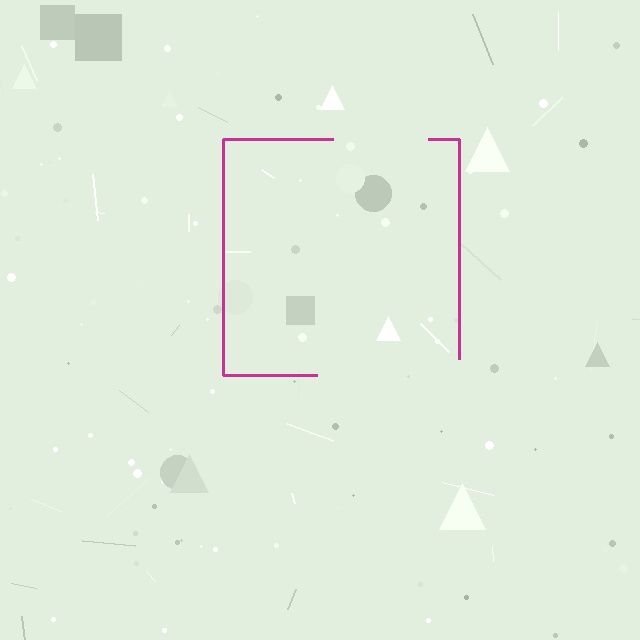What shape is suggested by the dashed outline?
The dashed outline suggests a square.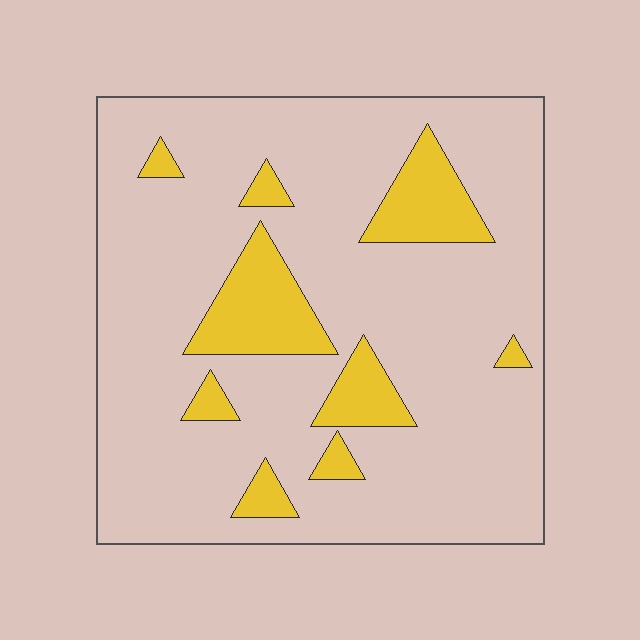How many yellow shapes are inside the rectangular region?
9.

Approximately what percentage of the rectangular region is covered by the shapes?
Approximately 15%.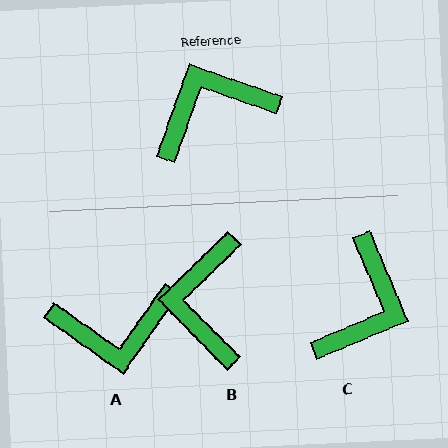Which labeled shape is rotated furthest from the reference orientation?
A, about 165 degrees away.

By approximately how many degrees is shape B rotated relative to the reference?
Approximately 64 degrees counter-clockwise.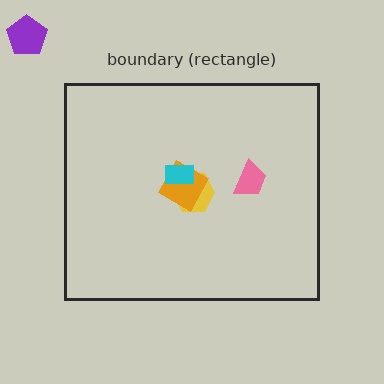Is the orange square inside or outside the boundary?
Inside.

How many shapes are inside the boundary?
4 inside, 1 outside.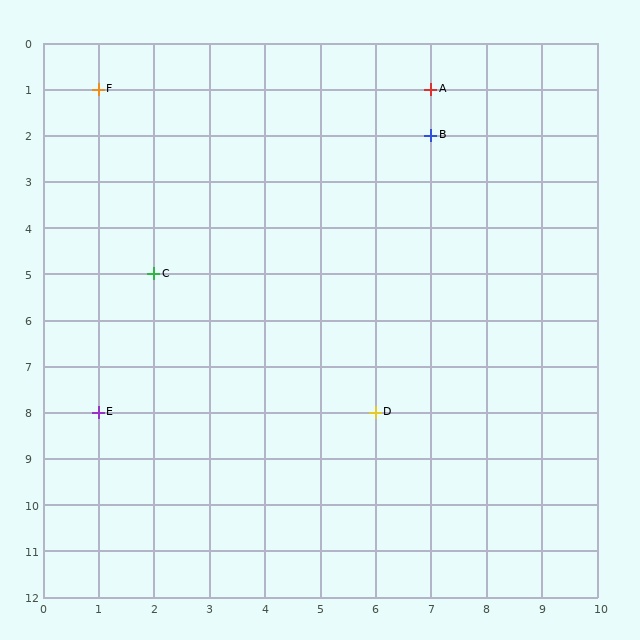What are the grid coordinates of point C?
Point C is at grid coordinates (2, 5).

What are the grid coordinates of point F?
Point F is at grid coordinates (1, 1).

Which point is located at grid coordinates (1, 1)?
Point F is at (1, 1).